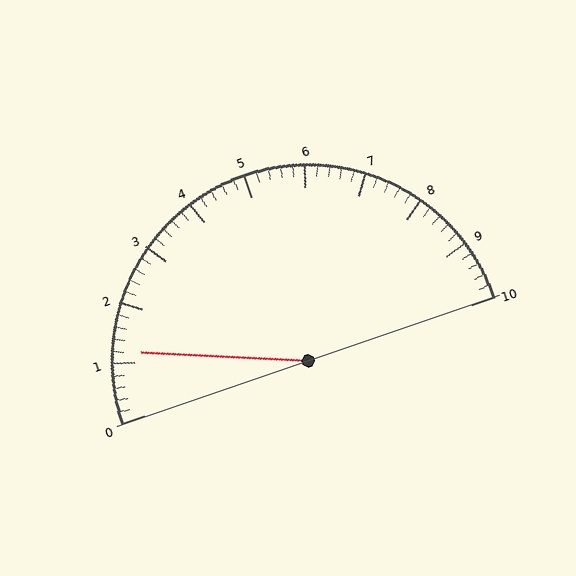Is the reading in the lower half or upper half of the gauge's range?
The reading is in the lower half of the range (0 to 10).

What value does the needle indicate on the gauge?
The needle indicates approximately 1.2.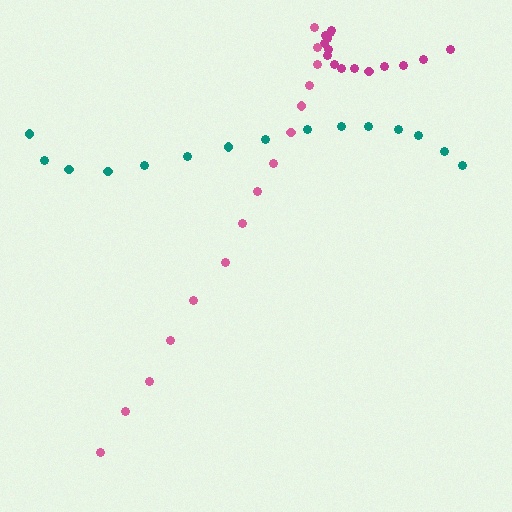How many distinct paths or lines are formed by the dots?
There are 3 distinct paths.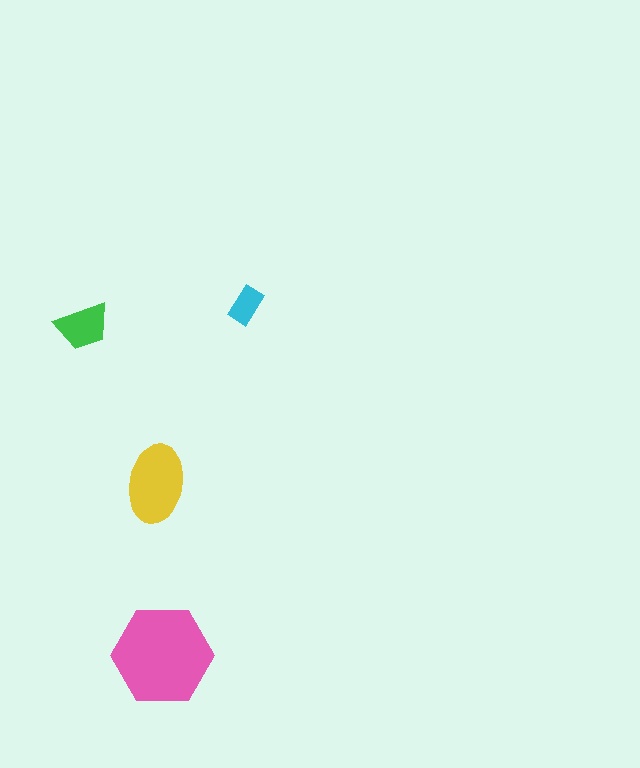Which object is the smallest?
The cyan rectangle.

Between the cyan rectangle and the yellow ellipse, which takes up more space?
The yellow ellipse.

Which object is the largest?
The pink hexagon.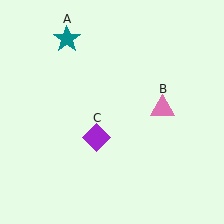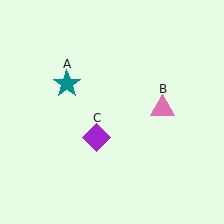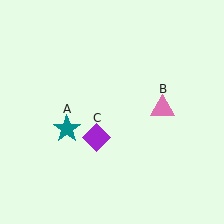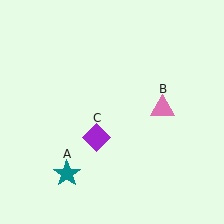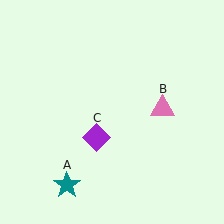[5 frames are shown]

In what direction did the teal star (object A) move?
The teal star (object A) moved down.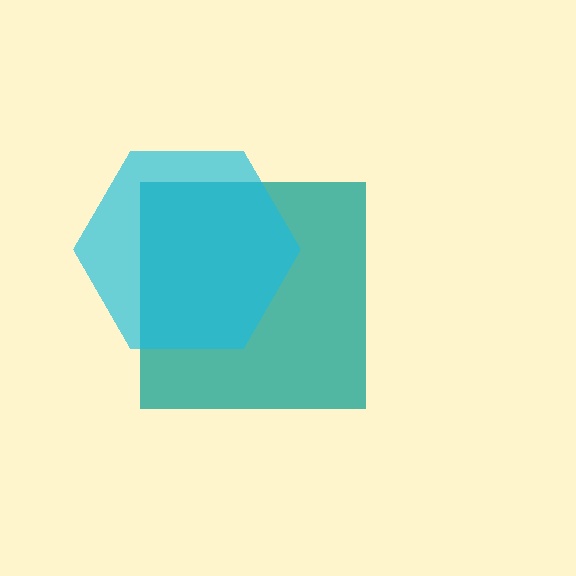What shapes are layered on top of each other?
The layered shapes are: a teal square, a cyan hexagon.